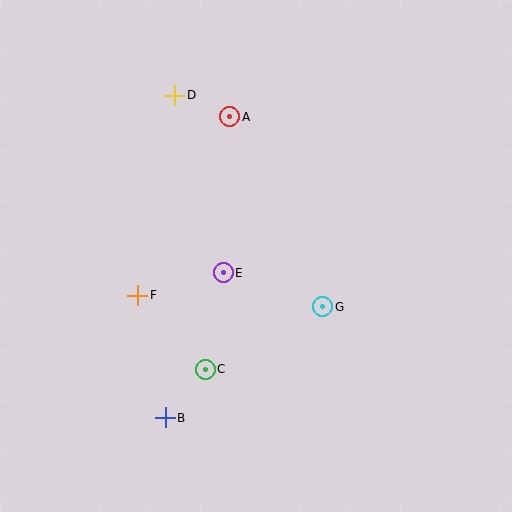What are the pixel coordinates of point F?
Point F is at (137, 295).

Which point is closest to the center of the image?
Point E at (223, 273) is closest to the center.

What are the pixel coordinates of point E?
Point E is at (223, 273).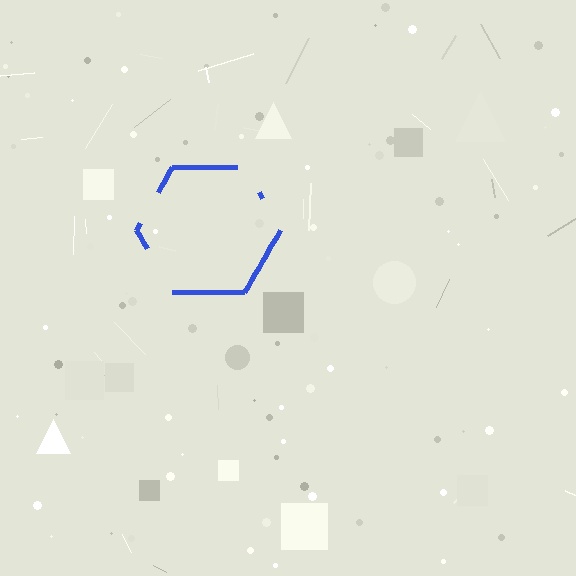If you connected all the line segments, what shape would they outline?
They would outline a hexagon.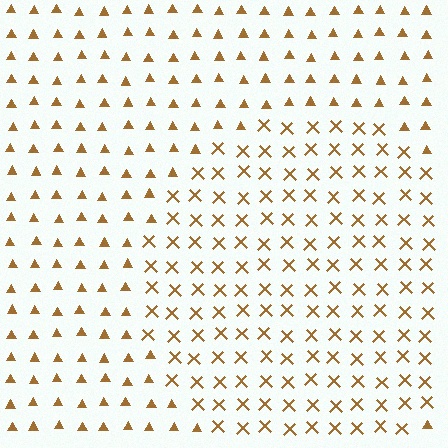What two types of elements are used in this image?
The image uses X marks inside the circle region and triangles outside it.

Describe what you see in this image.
The image is filled with small brown elements arranged in a uniform grid. A circle-shaped region contains X marks, while the surrounding area contains triangles. The boundary is defined purely by the change in element shape.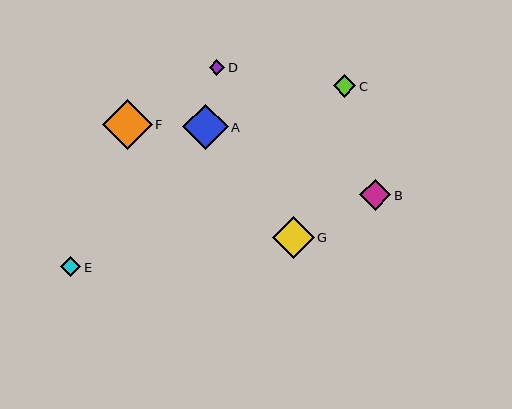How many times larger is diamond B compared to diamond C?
Diamond B is approximately 1.4 times the size of diamond C.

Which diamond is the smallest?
Diamond D is the smallest with a size of approximately 15 pixels.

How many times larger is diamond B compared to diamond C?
Diamond B is approximately 1.4 times the size of diamond C.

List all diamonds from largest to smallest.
From largest to smallest: F, A, G, B, C, E, D.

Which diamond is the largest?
Diamond F is the largest with a size of approximately 50 pixels.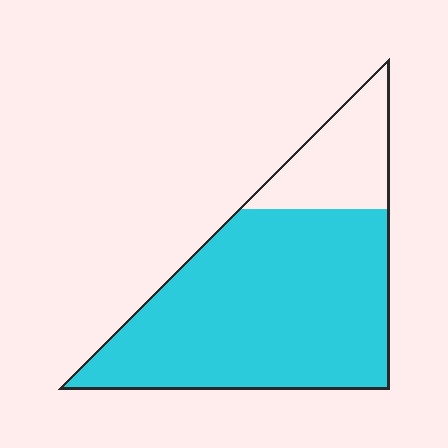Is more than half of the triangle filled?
Yes.